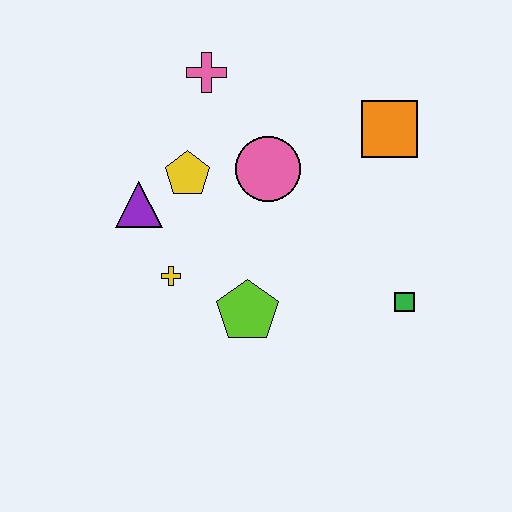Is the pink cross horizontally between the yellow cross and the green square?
Yes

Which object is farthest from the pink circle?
The green square is farthest from the pink circle.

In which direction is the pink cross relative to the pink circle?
The pink cross is above the pink circle.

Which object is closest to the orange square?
The pink circle is closest to the orange square.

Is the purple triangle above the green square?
Yes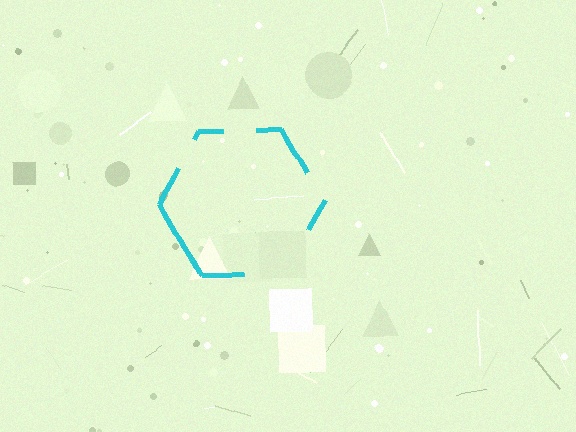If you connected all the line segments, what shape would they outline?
They would outline a hexagon.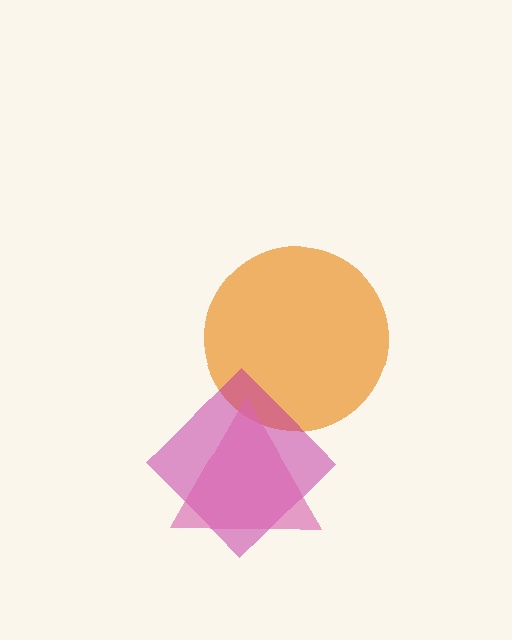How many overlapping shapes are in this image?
There are 3 overlapping shapes in the image.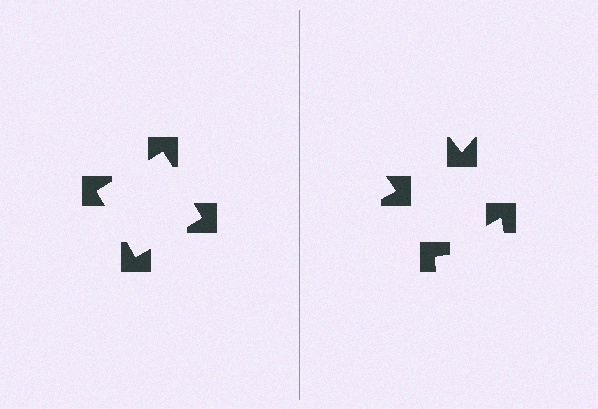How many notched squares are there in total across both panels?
8 — 4 on each side.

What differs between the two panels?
The notched squares are positioned identically on both sides; only the wedge orientations differ. On the left they align to a square; on the right they are misaligned.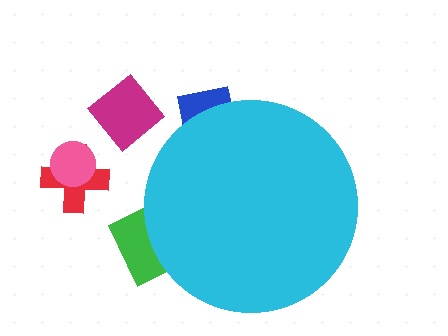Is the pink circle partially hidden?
No, the pink circle is fully visible.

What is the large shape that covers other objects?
A cyan circle.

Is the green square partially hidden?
Yes, the green square is partially hidden behind the cyan circle.